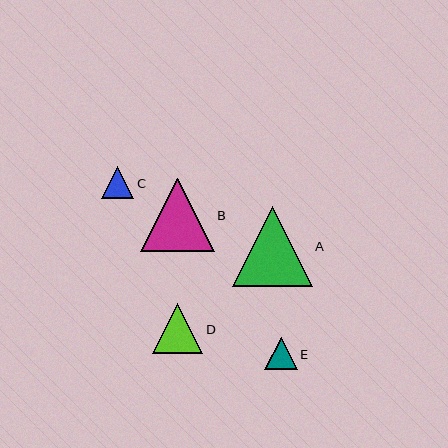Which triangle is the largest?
Triangle A is the largest with a size of approximately 79 pixels.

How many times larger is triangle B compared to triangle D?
Triangle B is approximately 1.5 times the size of triangle D.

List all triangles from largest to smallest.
From largest to smallest: A, B, D, E, C.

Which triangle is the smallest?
Triangle C is the smallest with a size of approximately 32 pixels.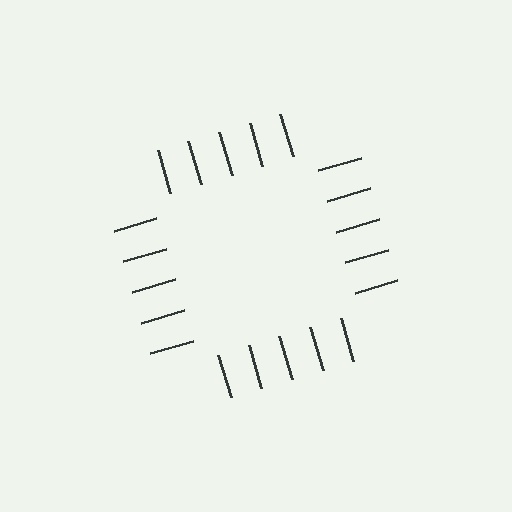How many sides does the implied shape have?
4 sides — the line-ends trace a square.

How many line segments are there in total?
20 — 5 along each of the 4 edges.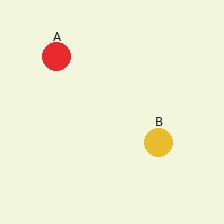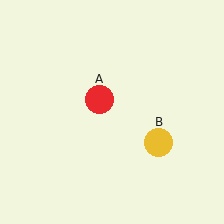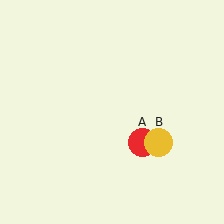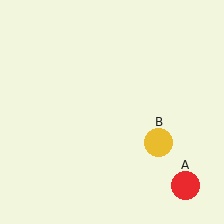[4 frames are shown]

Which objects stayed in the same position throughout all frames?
Yellow circle (object B) remained stationary.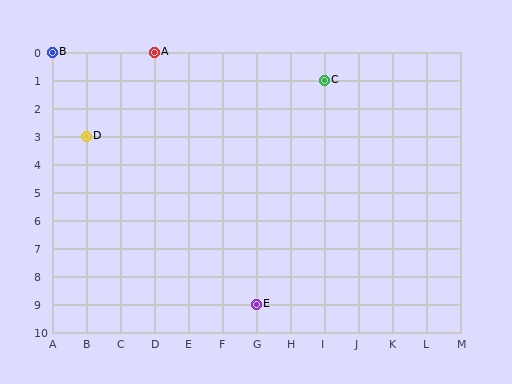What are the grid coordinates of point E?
Point E is at grid coordinates (G, 9).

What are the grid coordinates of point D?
Point D is at grid coordinates (B, 3).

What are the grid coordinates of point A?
Point A is at grid coordinates (D, 0).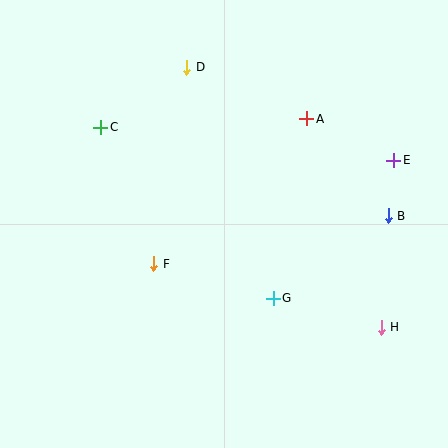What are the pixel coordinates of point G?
Point G is at (273, 298).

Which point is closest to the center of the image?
Point F at (154, 264) is closest to the center.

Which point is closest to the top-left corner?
Point C is closest to the top-left corner.